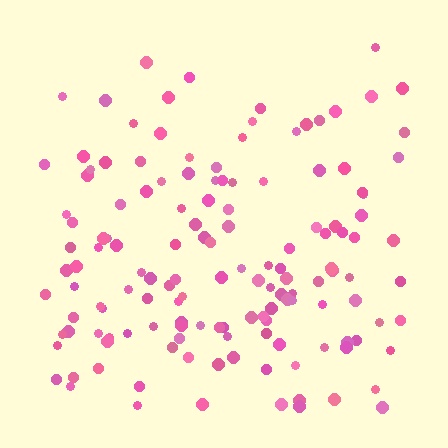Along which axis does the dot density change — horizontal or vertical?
Vertical.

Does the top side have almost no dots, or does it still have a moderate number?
Still a moderate number, just noticeably fewer than the bottom.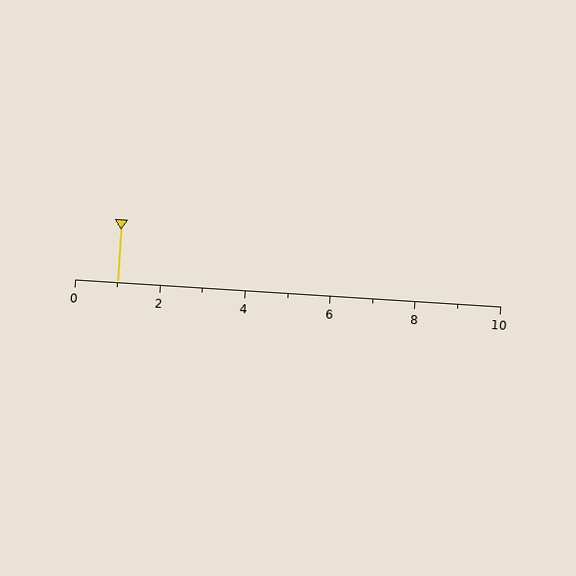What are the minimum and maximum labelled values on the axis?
The axis runs from 0 to 10.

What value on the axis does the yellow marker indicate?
The marker indicates approximately 1.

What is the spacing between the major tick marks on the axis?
The major ticks are spaced 2 apart.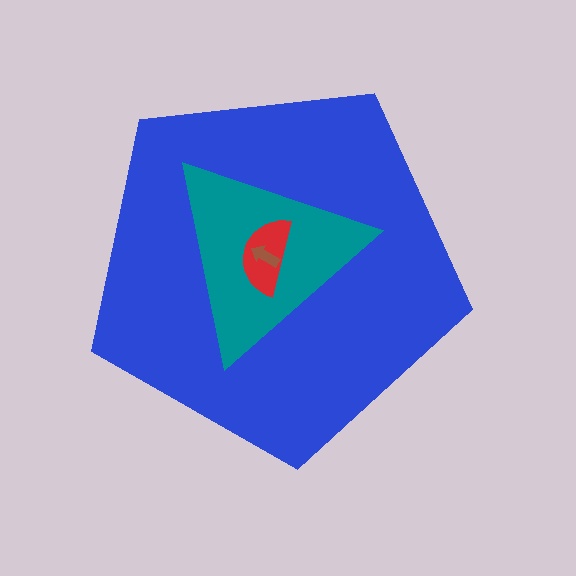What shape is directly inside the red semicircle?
The brown arrow.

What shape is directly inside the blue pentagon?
The teal triangle.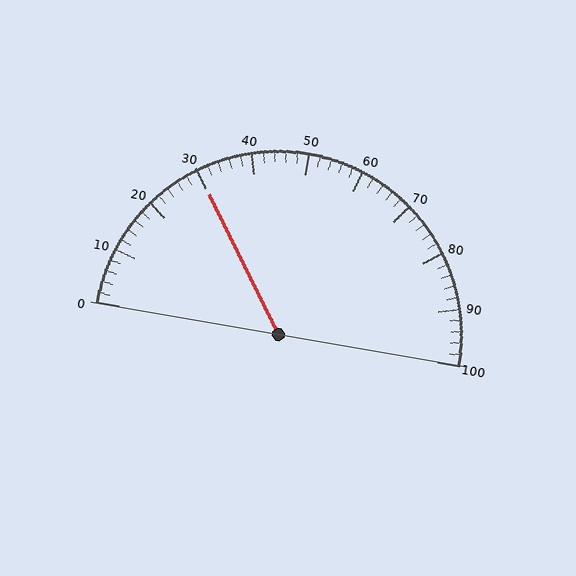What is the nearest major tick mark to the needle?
The nearest major tick mark is 30.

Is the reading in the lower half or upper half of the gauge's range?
The reading is in the lower half of the range (0 to 100).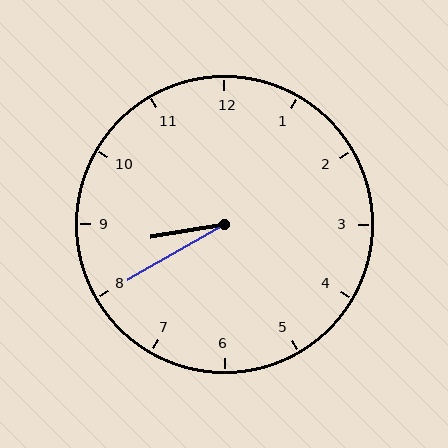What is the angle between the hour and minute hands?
Approximately 20 degrees.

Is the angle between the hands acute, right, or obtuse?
It is acute.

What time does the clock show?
8:40.